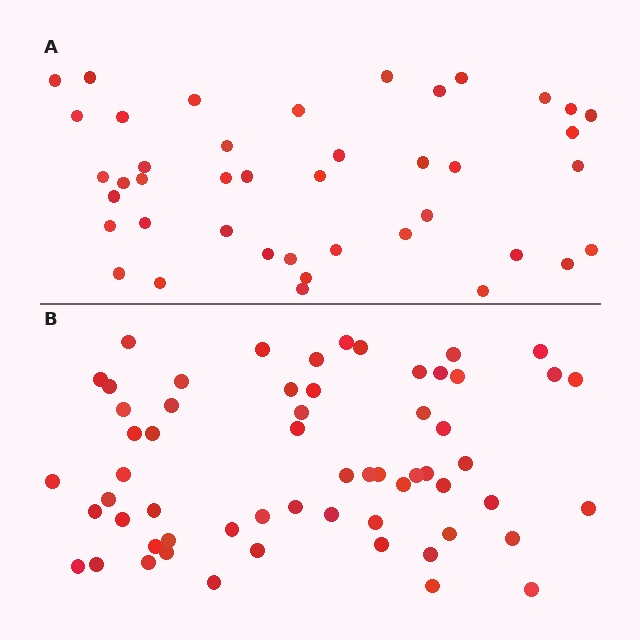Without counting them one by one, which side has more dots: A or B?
Region B (the bottom region) has more dots.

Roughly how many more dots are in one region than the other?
Region B has approximately 20 more dots than region A.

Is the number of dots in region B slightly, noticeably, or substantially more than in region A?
Region B has noticeably more, but not dramatically so. The ratio is roughly 1.4 to 1.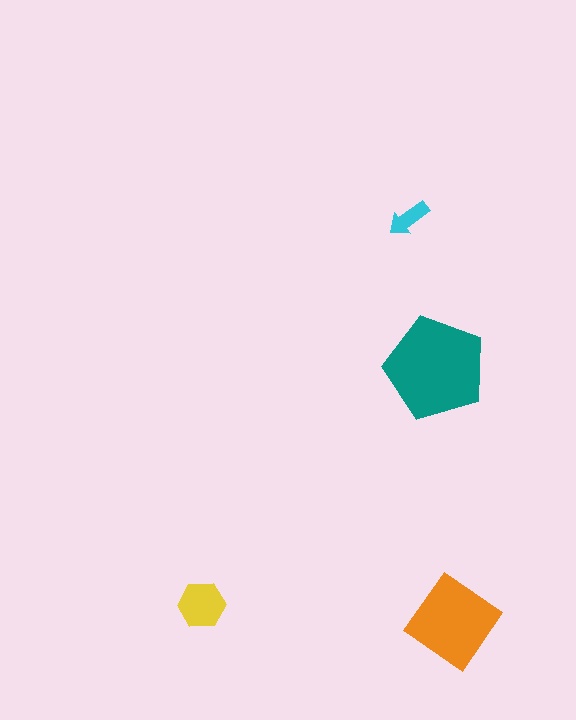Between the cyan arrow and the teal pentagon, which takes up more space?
The teal pentagon.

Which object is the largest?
The teal pentagon.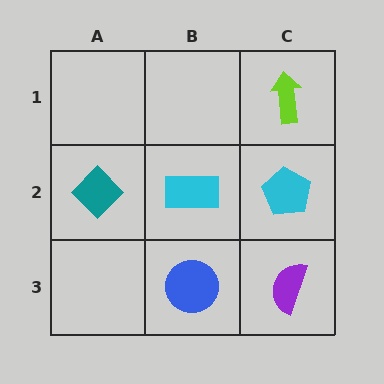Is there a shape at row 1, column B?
No, that cell is empty.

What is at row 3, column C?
A purple semicircle.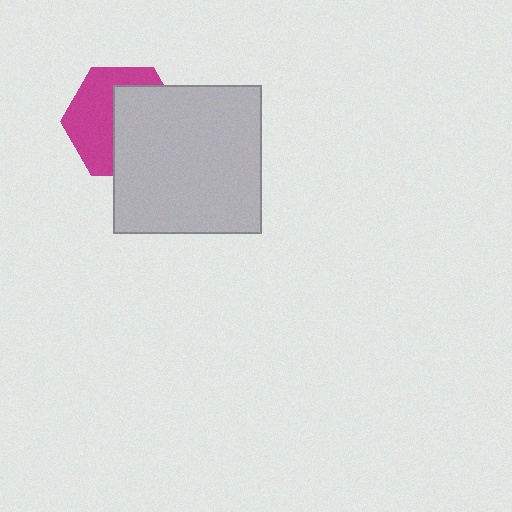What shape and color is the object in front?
The object in front is a light gray square.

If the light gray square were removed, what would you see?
You would see the complete magenta hexagon.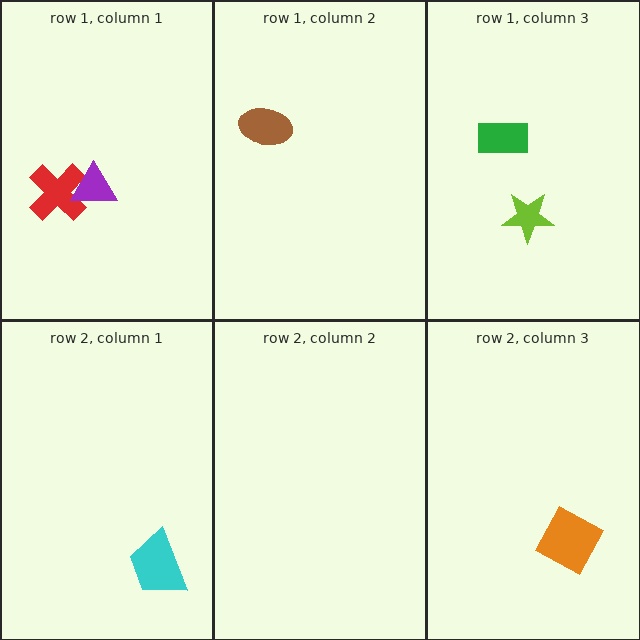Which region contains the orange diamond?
The row 2, column 3 region.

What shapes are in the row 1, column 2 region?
The brown ellipse.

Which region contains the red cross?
The row 1, column 1 region.